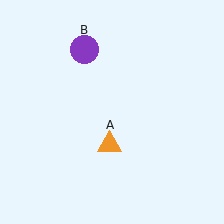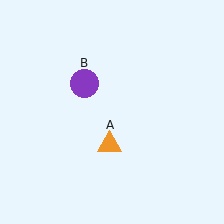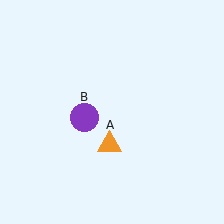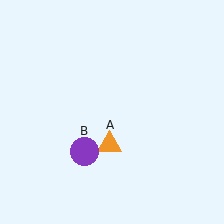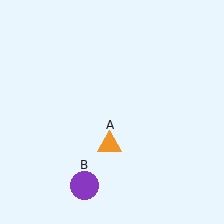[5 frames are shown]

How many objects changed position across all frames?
1 object changed position: purple circle (object B).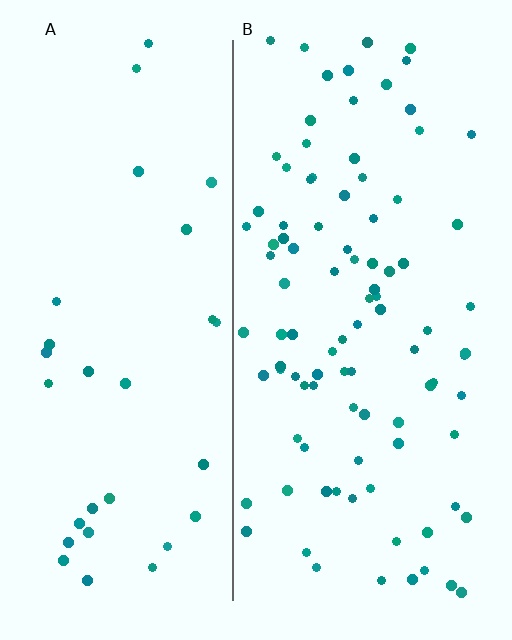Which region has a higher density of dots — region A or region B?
B (the right).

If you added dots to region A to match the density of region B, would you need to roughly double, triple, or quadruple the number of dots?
Approximately triple.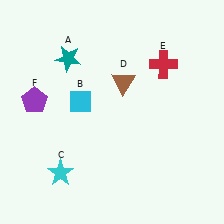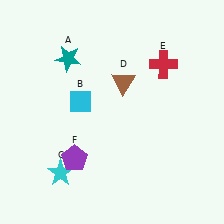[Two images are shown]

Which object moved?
The purple pentagon (F) moved down.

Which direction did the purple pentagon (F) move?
The purple pentagon (F) moved down.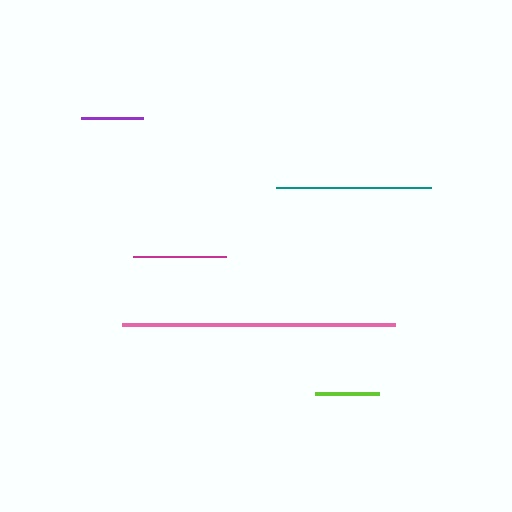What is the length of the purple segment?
The purple segment is approximately 62 pixels long.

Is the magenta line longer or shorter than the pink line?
The pink line is longer than the magenta line.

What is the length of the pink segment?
The pink segment is approximately 273 pixels long.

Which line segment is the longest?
The pink line is the longest at approximately 273 pixels.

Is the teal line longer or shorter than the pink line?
The pink line is longer than the teal line.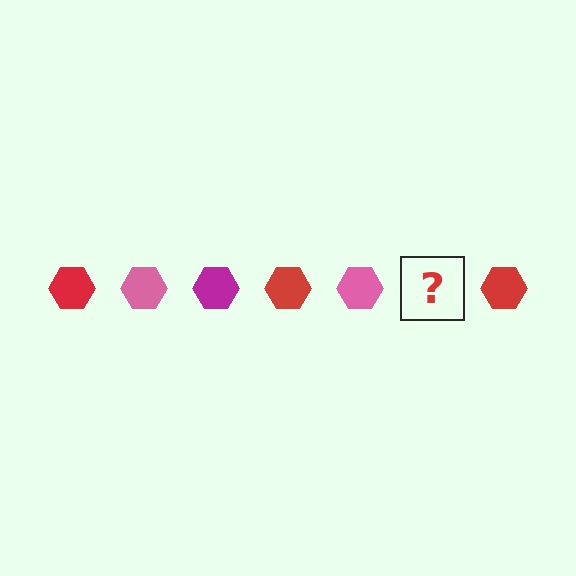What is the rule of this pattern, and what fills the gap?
The rule is that the pattern cycles through red, pink, magenta hexagons. The gap should be filled with a magenta hexagon.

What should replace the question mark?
The question mark should be replaced with a magenta hexagon.